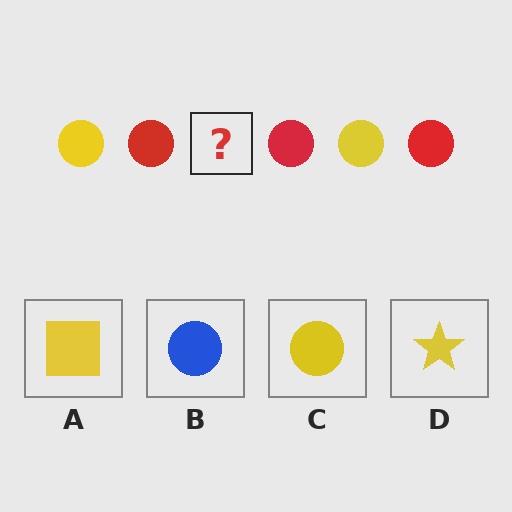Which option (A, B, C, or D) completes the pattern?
C.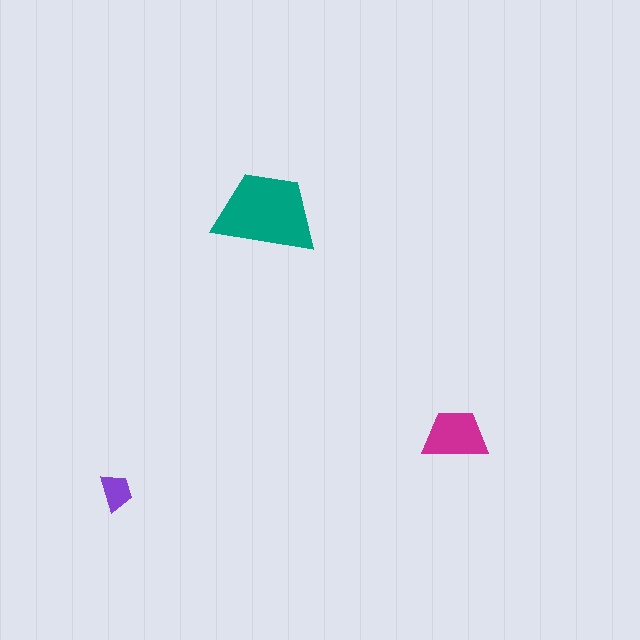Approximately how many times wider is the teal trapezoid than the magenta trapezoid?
About 1.5 times wider.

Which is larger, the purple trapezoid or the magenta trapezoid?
The magenta one.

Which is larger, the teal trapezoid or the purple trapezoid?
The teal one.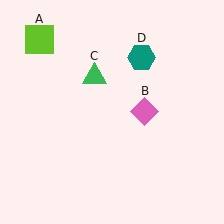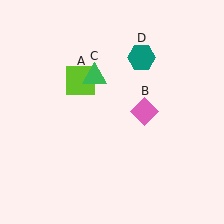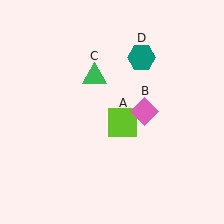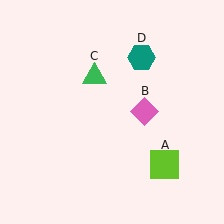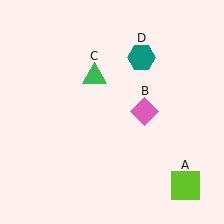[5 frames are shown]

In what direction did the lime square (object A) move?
The lime square (object A) moved down and to the right.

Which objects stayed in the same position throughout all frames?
Pink diamond (object B) and green triangle (object C) and teal hexagon (object D) remained stationary.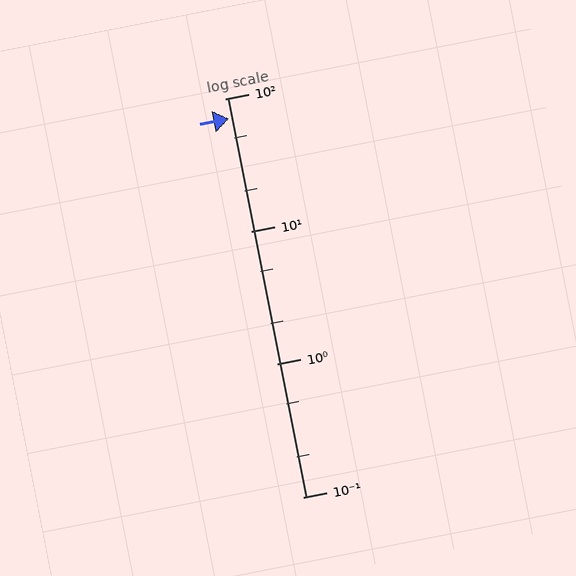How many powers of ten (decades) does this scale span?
The scale spans 3 decades, from 0.1 to 100.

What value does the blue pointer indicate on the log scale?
The pointer indicates approximately 70.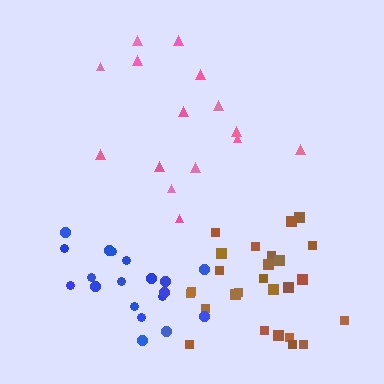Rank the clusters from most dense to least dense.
blue, brown, pink.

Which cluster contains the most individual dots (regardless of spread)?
Brown (26).